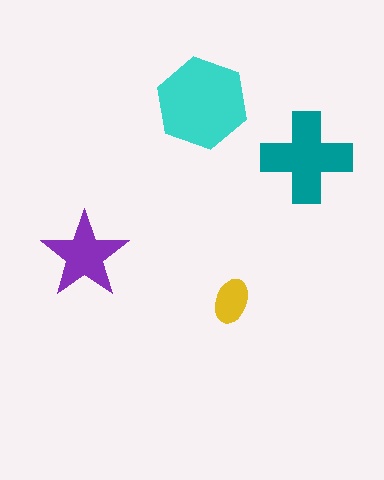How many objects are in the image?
There are 4 objects in the image.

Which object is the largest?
The cyan hexagon.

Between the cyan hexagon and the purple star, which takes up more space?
The cyan hexagon.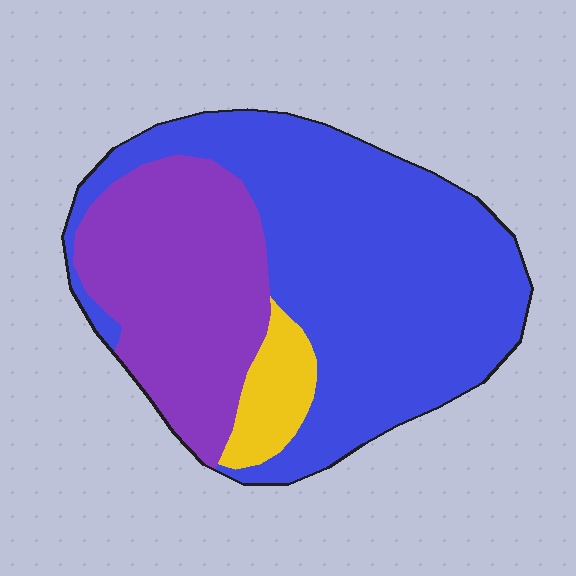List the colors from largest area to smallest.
From largest to smallest: blue, purple, yellow.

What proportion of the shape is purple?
Purple takes up about one third (1/3) of the shape.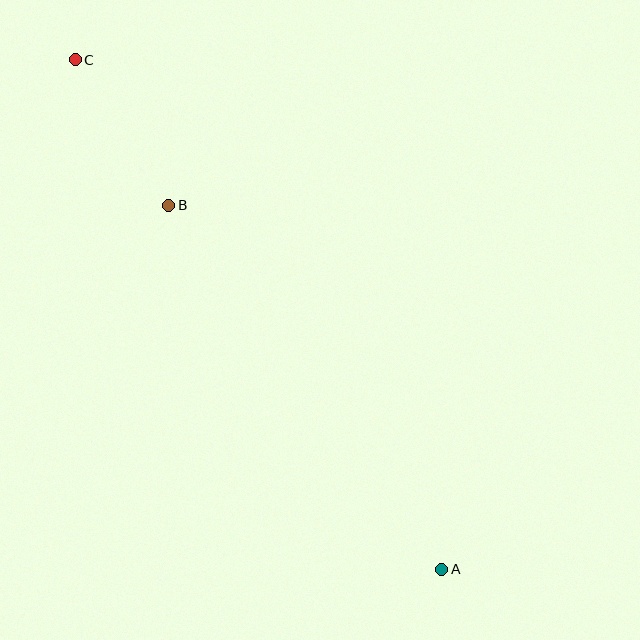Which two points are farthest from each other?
Points A and C are farthest from each other.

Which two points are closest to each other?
Points B and C are closest to each other.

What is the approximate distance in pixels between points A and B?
The distance between A and B is approximately 455 pixels.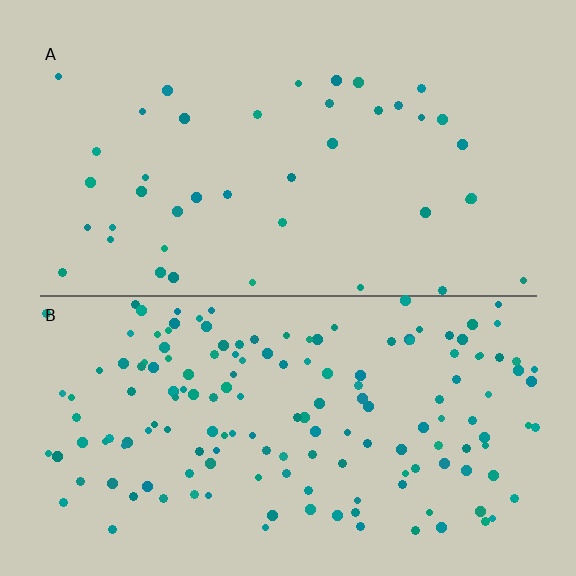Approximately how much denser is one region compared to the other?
Approximately 3.8× — region B over region A.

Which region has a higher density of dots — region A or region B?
B (the bottom).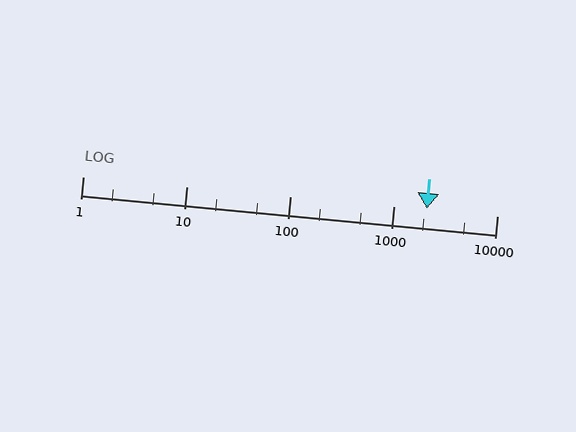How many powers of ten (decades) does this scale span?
The scale spans 4 decades, from 1 to 10000.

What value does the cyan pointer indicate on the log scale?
The pointer indicates approximately 2100.